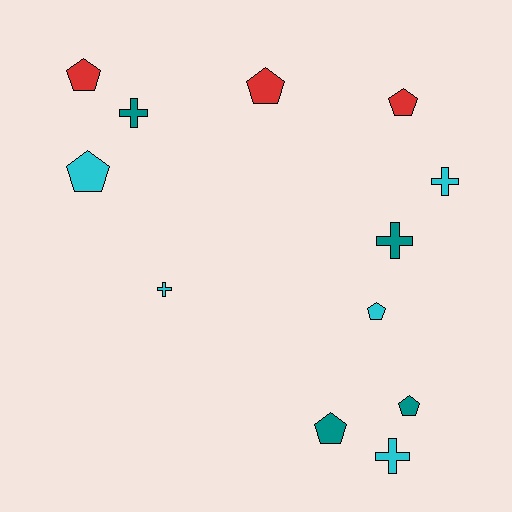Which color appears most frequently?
Cyan, with 5 objects.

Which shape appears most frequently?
Pentagon, with 7 objects.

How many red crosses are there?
There are no red crosses.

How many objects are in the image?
There are 12 objects.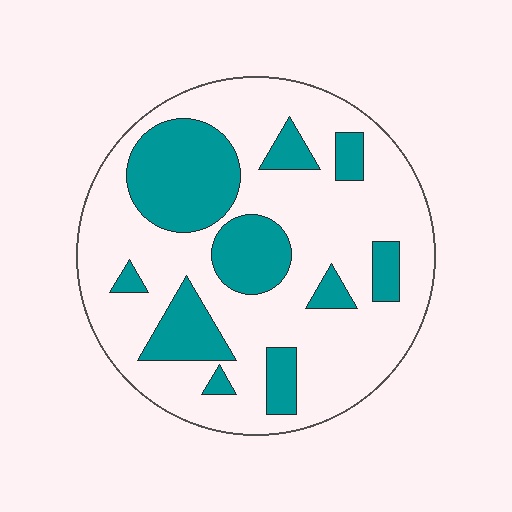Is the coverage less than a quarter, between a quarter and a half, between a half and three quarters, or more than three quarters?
Between a quarter and a half.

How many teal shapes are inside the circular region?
10.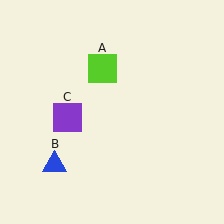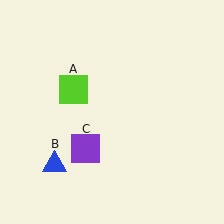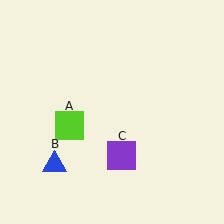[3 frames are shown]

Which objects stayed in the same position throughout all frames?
Blue triangle (object B) remained stationary.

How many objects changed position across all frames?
2 objects changed position: lime square (object A), purple square (object C).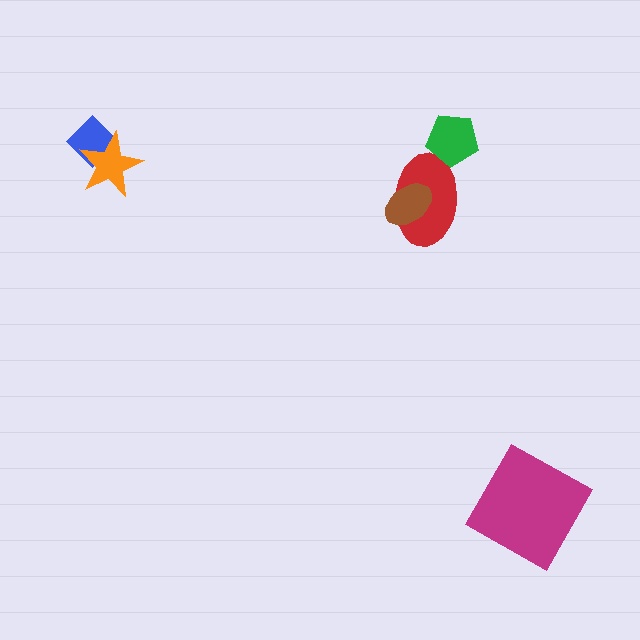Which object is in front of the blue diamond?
The orange star is in front of the blue diamond.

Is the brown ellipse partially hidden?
No, no other shape covers it.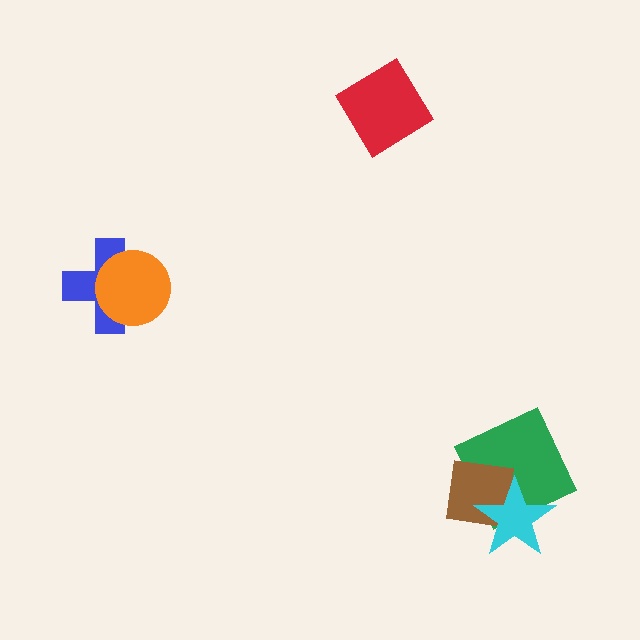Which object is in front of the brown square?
The cyan star is in front of the brown square.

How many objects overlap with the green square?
2 objects overlap with the green square.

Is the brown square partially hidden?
Yes, it is partially covered by another shape.